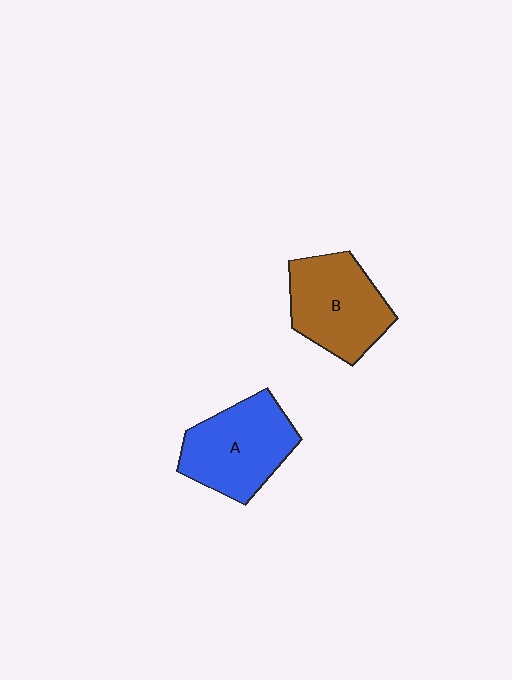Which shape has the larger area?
Shape A (blue).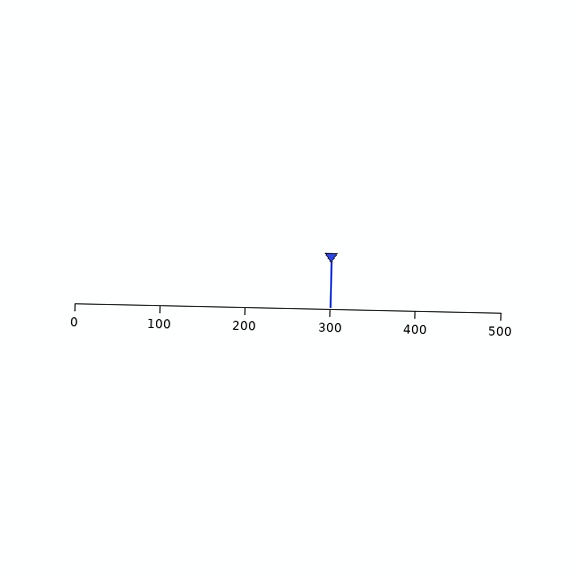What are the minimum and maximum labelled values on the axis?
The axis runs from 0 to 500.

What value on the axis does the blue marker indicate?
The marker indicates approximately 300.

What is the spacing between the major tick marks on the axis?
The major ticks are spaced 100 apart.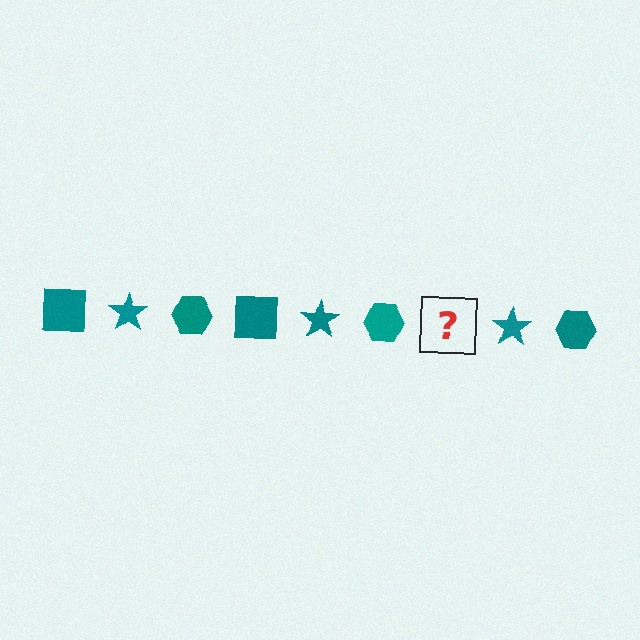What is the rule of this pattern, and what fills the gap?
The rule is that the pattern cycles through square, star, hexagon shapes in teal. The gap should be filled with a teal square.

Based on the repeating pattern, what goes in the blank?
The blank should be a teal square.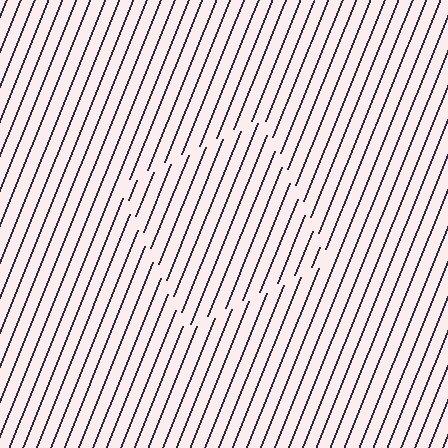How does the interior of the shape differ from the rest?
The interior of the shape contains the same grating, shifted by half a period — the contour is defined by the phase discontinuity where line-ends from the inner and outer gratings abut.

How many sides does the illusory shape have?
4 sides — the line-ends trace a square.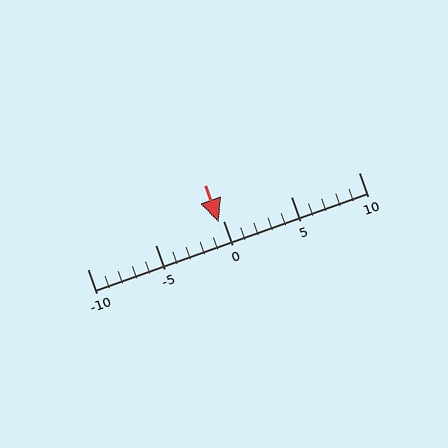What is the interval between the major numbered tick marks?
The major tick marks are spaced 5 units apart.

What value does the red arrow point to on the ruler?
The red arrow points to approximately 0.